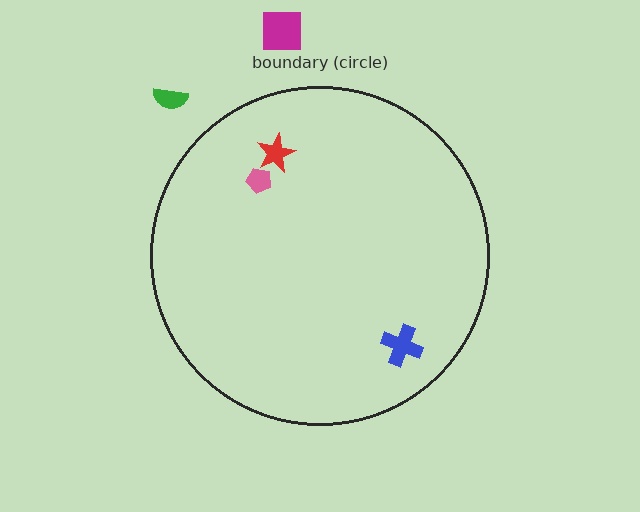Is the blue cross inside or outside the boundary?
Inside.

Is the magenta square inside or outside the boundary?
Outside.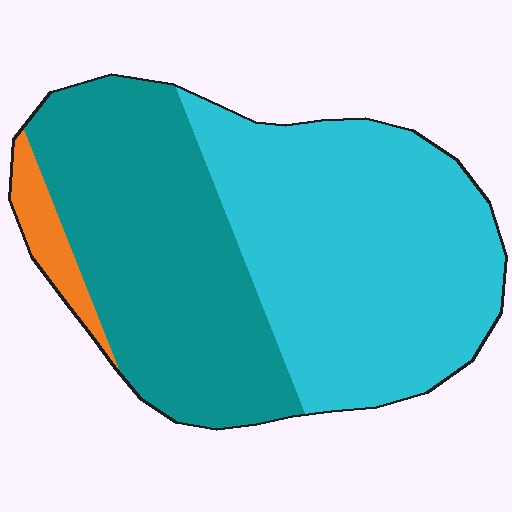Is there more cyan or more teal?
Cyan.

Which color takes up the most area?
Cyan, at roughly 50%.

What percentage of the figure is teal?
Teal takes up about two fifths (2/5) of the figure.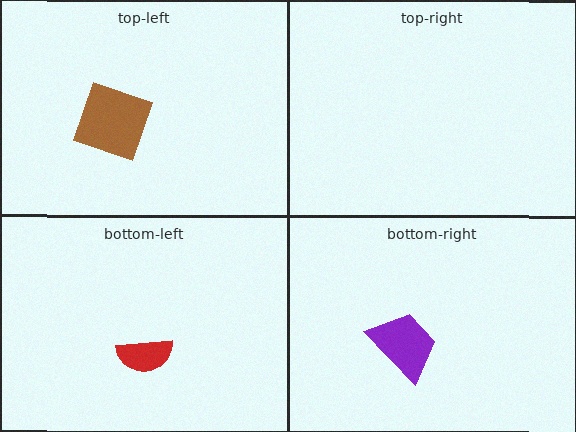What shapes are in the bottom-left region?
The red semicircle.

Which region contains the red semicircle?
The bottom-left region.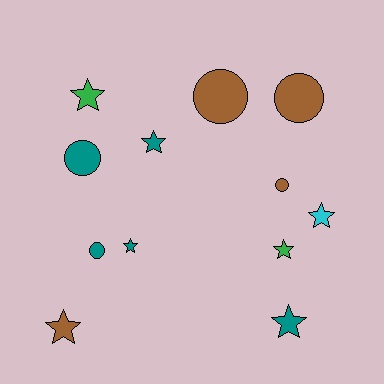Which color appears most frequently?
Teal, with 5 objects.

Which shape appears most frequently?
Star, with 7 objects.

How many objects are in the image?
There are 12 objects.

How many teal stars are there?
There are 3 teal stars.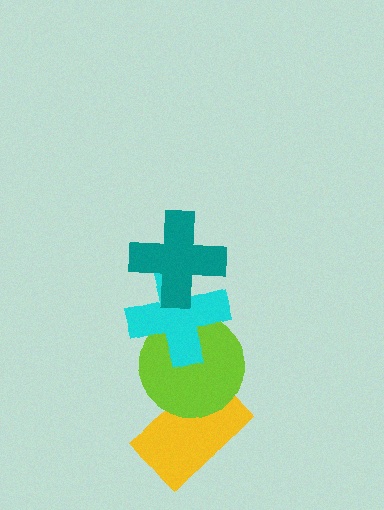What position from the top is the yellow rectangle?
The yellow rectangle is 4th from the top.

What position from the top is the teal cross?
The teal cross is 1st from the top.